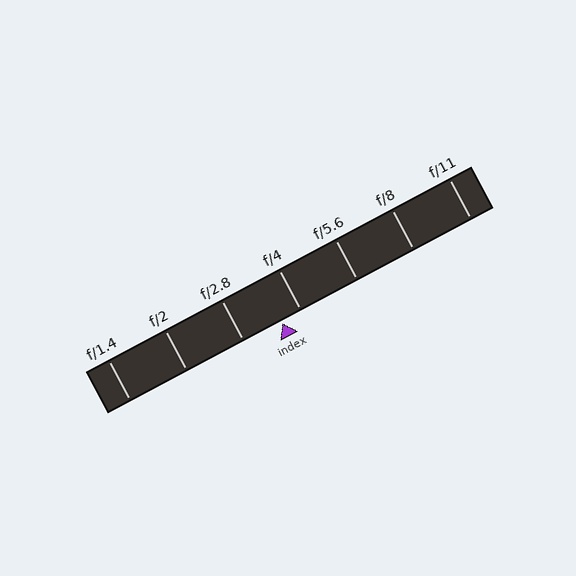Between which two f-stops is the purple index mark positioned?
The index mark is between f/2.8 and f/4.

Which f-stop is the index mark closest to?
The index mark is closest to f/4.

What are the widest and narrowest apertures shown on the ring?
The widest aperture shown is f/1.4 and the narrowest is f/11.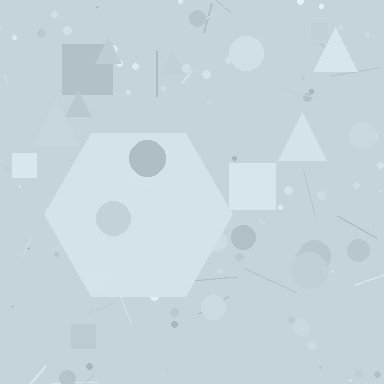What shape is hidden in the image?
A hexagon is hidden in the image.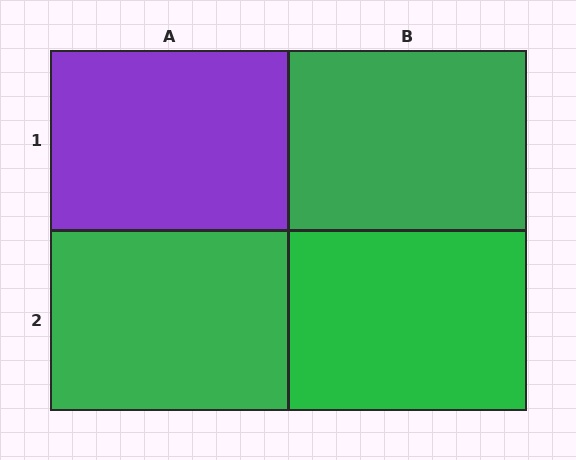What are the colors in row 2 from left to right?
Green, green.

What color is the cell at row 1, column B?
Green.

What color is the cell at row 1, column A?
Purple.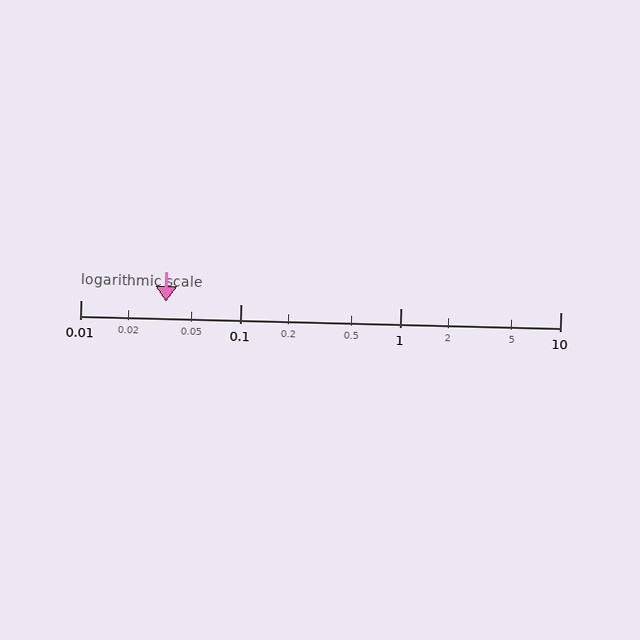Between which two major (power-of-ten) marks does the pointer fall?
The pointer is between 0.01 and 0.1.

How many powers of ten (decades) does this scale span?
The scale spans 3 decades, from 0.01 to 10.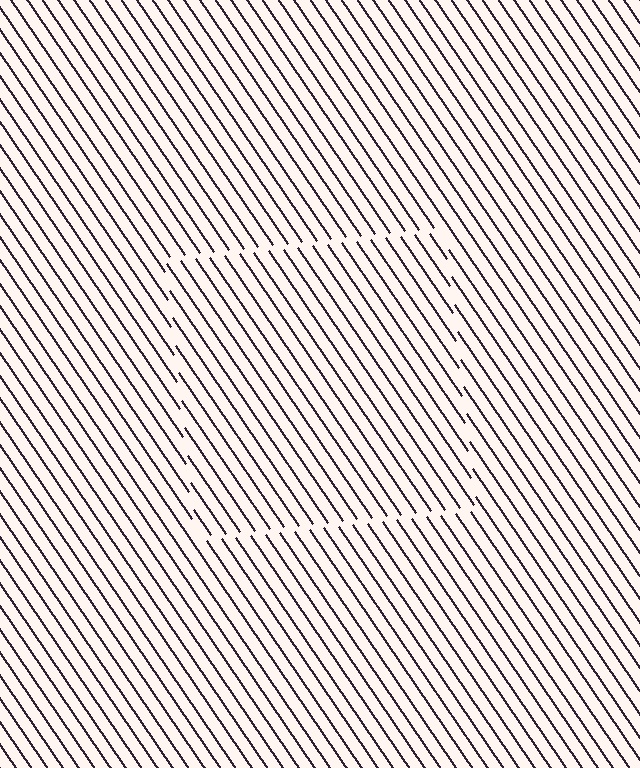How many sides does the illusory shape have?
4 sides — the line-ends trace a square.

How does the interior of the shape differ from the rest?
The interior of the shape contains the same grating, shifted by half a period — the contour is defined by the phase discontinuity where line-ends from the inner and outer gratings abut.